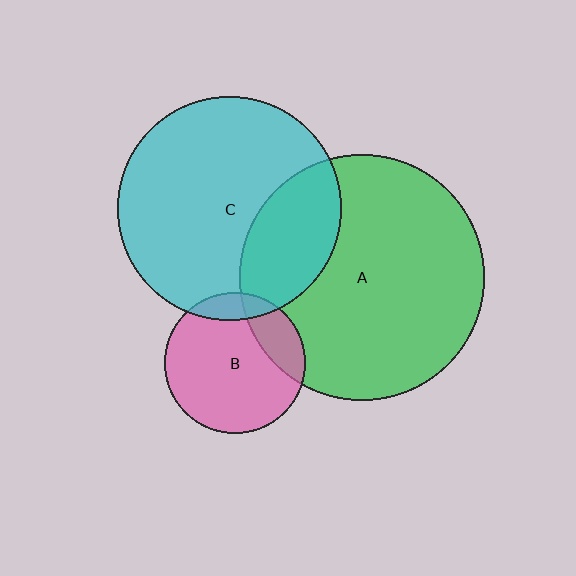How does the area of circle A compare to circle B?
Approximately 3.0 times.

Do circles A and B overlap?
Yes.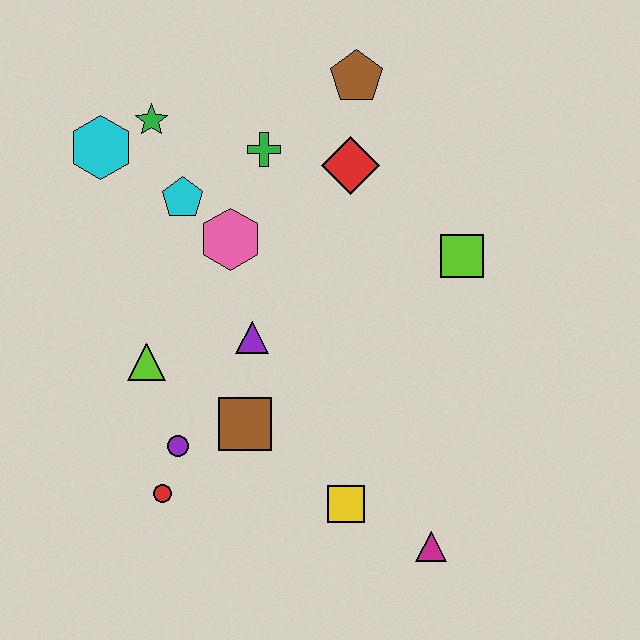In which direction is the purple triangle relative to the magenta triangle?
The purple triangle is above the magenta triangle.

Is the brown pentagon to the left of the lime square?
Yes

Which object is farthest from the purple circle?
The brown pentagon is farthest from the purple circle.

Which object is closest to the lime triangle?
The purple circle is closest to the lime triangle.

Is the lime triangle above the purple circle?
Yes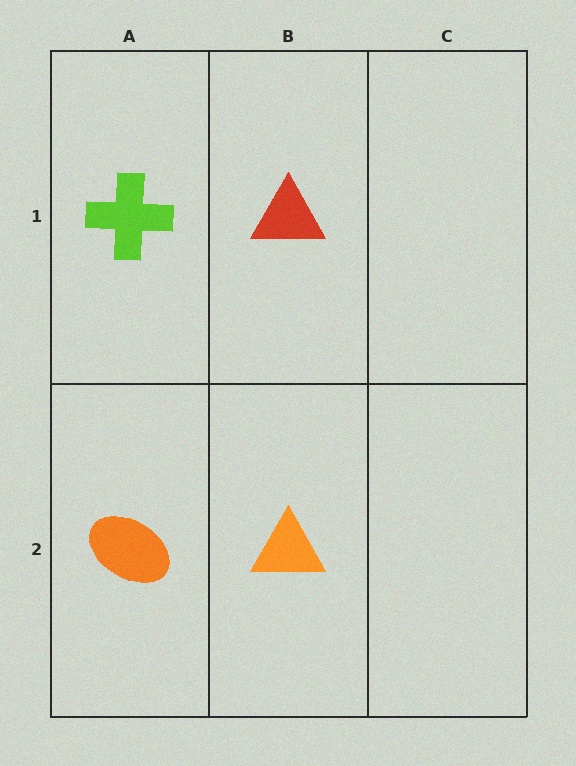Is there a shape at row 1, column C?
No, that cell is empty.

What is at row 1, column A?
A lime cross.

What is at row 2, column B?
An orange triangle.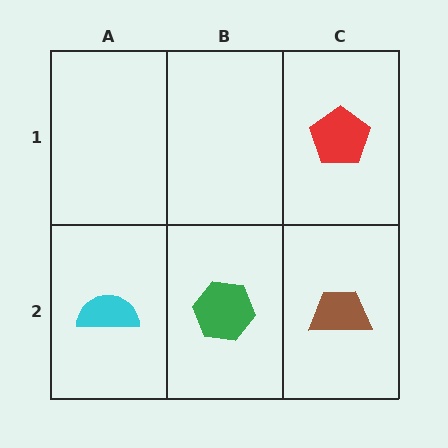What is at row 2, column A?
A cyan semicircle.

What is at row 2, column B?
A green hexagon.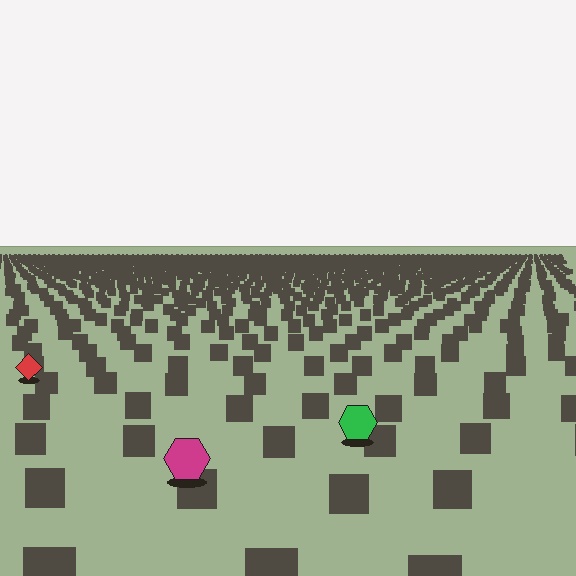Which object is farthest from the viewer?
The red diamond is farthest from the viewer. It appears smaller and the ground texture around it is denser.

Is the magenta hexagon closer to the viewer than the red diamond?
Yes. The magenta hexagon is closer — you can tell from the texture gradient: the ground texture is coarser near it.